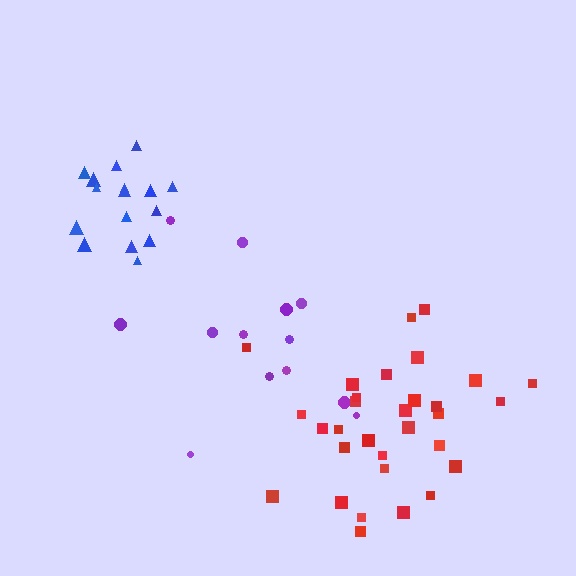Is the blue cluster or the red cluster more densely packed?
Blue.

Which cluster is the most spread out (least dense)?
Purple.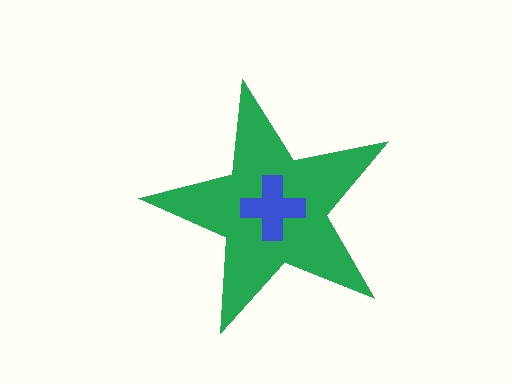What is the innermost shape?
The blue cross.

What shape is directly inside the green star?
The blue cross.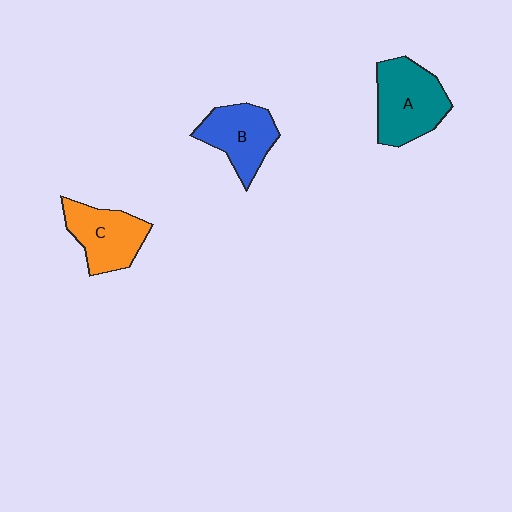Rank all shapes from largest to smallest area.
From largest to smallest: A (teal), C (orange), B (blue).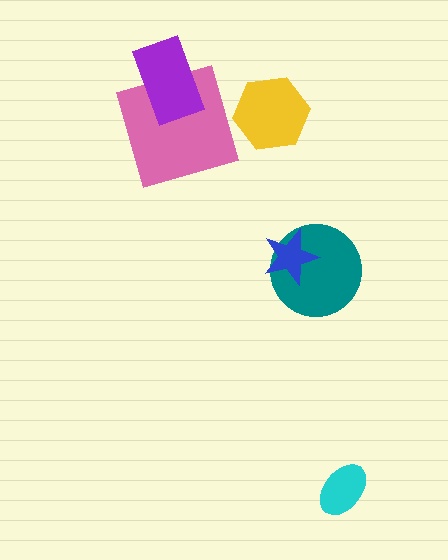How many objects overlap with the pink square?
1 object overlaps with the pink square.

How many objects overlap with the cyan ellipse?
0 objects overlap with the cyan ellipse.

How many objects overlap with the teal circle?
1 object overlaps with the teal circle.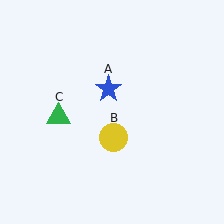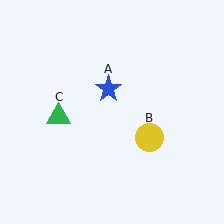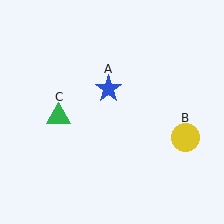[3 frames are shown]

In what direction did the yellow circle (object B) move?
The yellow circle (object B) moved right.